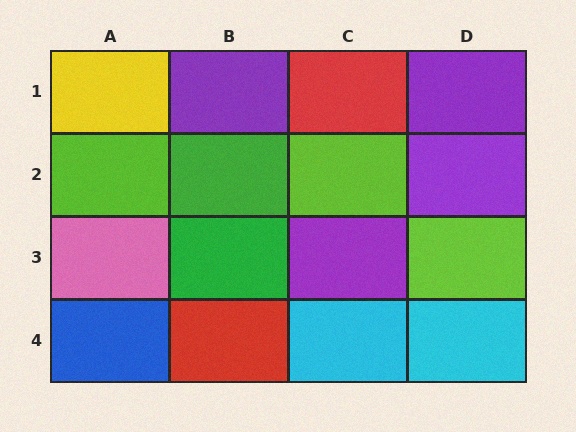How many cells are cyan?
2 cells are cyan.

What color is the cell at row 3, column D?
Lime.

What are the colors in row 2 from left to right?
Lime, green, lime, purple.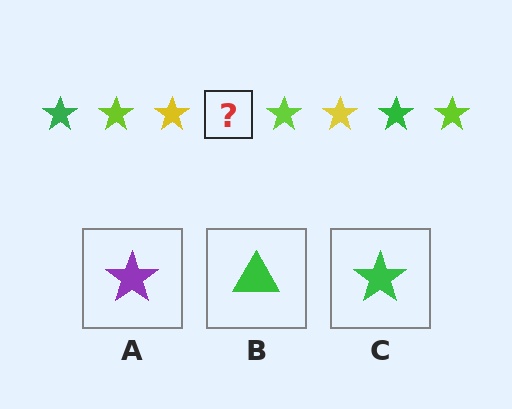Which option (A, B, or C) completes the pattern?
C.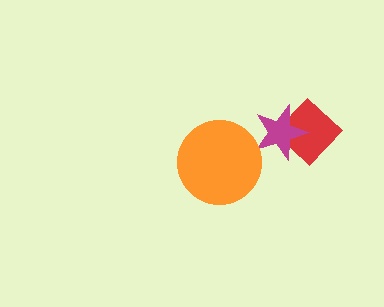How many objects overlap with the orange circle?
0 objects overlap with the orange circle.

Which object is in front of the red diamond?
The magenta star is in front of the red diamond.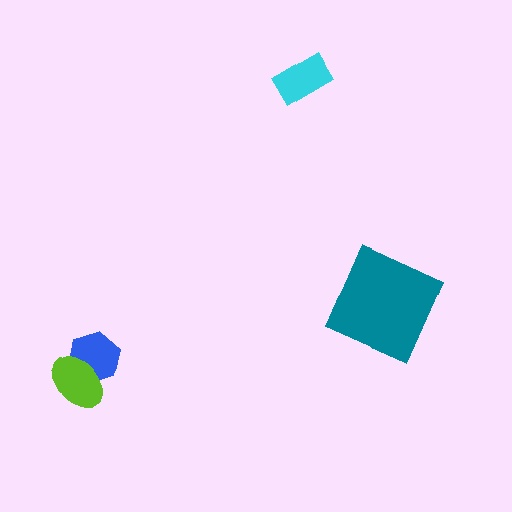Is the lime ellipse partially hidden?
No, no other shape covers it.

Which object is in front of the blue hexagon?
The lime ellipse is in front of the blue hexagon.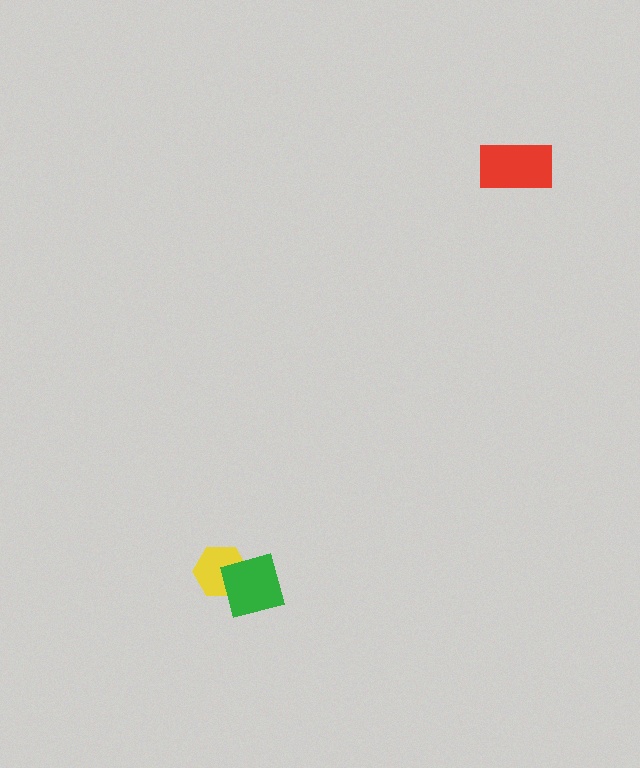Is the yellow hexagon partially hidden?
Yes, it is partially covered by another shape.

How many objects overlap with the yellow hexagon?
1 object overlaps with the yellow hexagon.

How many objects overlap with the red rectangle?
0 objects overlap with the red rectangle.